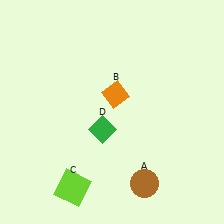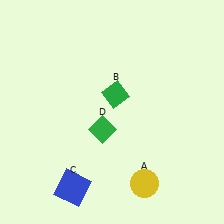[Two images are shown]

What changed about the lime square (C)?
In Image 1, C is lime. In Image 2, it changed to blue.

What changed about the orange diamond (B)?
In Image 1, B is orange. In Image 2, it changed to green.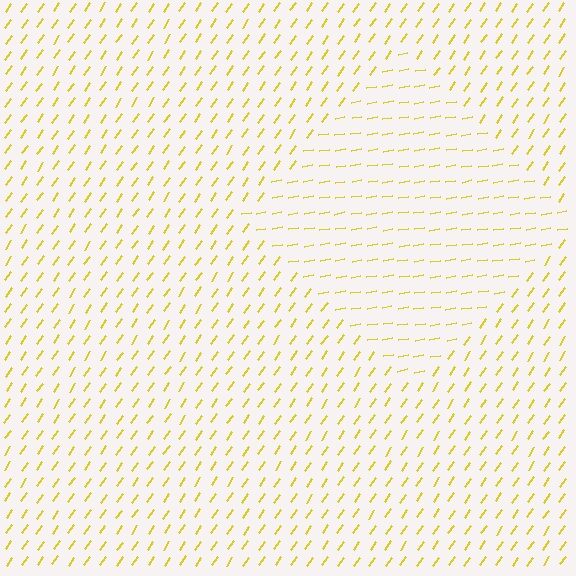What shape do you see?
I see a diamond.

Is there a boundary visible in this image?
Yes, there is a texture boundary formed by a change in line orientation.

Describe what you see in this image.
The image is filled with small yellow line segments. A diamond region in the image has lines oriented differently from the surrounding lines, creating a visible texture boundary.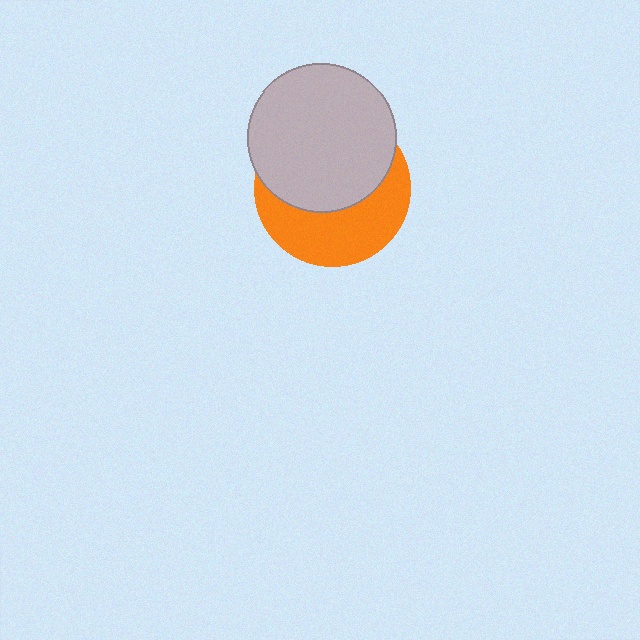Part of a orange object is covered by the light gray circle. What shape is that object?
It is a circle.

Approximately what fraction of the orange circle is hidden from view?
Roughly 55% of the orange circle is hidden behind the light gray circle.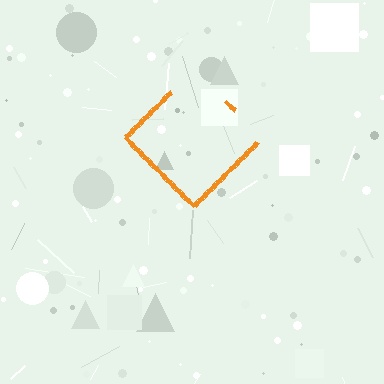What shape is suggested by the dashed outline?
The dashed outline suggests a diamond.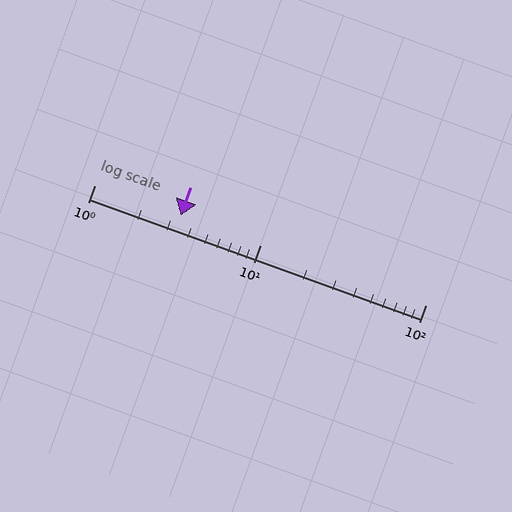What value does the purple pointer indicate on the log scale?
The pointer indicates approximately 3.3.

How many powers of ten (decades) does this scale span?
The scale spans 2 decades, from 1 to 100.